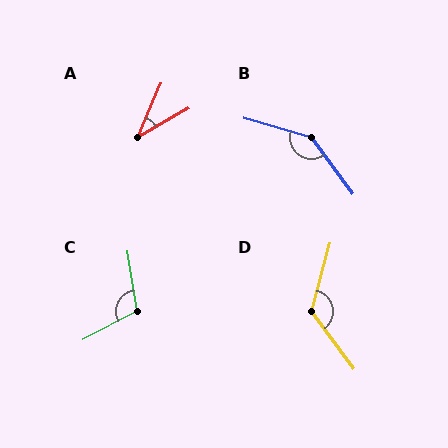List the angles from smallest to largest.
A (36°), C (109°), D (128°), B (142°).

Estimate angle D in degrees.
Approximately 128 degrees.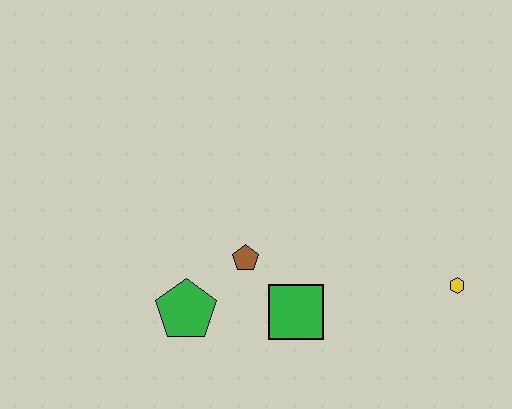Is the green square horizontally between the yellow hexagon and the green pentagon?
Yes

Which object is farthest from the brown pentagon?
The yellow hexagon is farthest from the brown pentagon.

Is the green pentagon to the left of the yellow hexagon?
Yes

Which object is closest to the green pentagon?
The brown pentagon is closest to the green pentagon.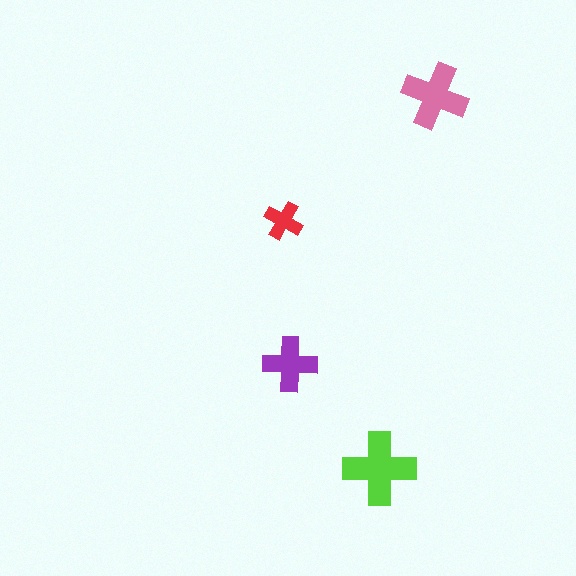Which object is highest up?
The pink cross is topmost.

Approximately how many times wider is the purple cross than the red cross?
About 1.5 times wider.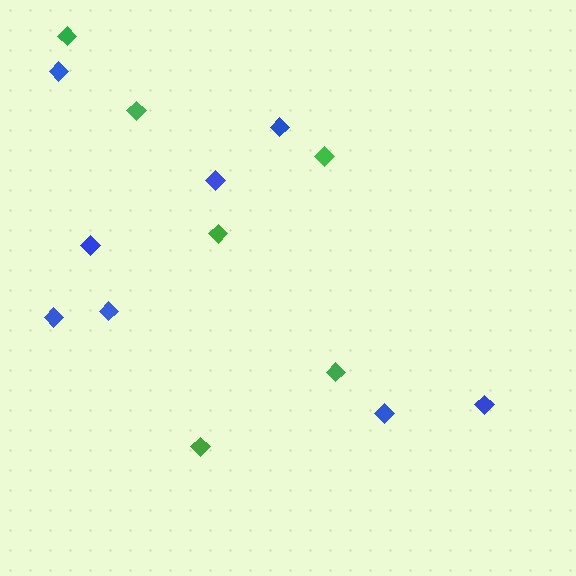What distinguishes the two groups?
There are 2 groups: one group of blue diamonds (8) and one group of green diamonds (6).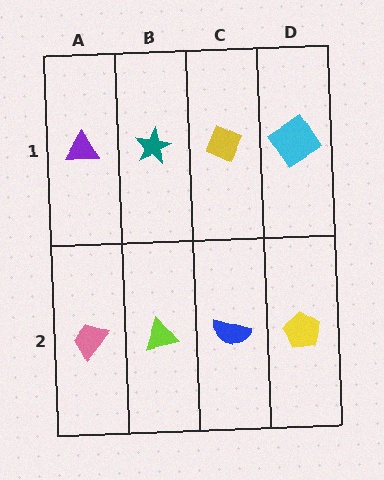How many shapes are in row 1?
4 shapes.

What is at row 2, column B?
A lime triangle.